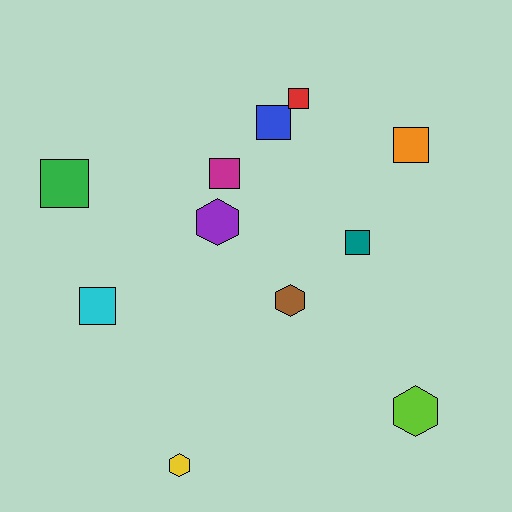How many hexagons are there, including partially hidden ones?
There are 4 hexagons.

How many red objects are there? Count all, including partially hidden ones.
There is 1 red object.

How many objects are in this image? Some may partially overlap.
There are 11 objects.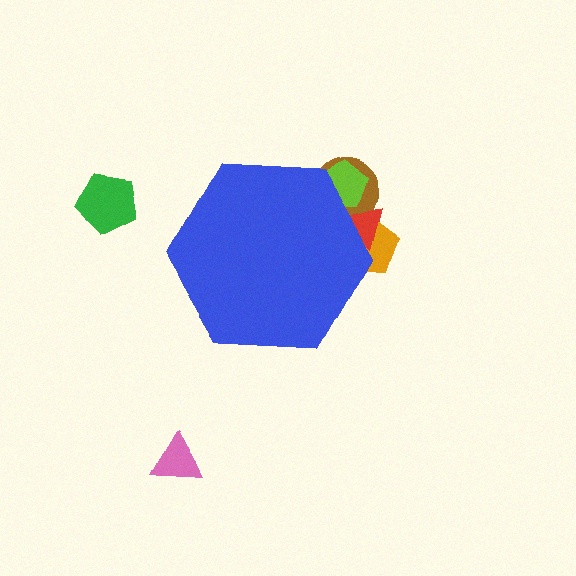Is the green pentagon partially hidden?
No, the green pentagon is fully visible.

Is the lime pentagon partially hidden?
Yes, the lime pentagon is partially hidden behind the blue hexagon.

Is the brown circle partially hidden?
Yes, the brown circle is partially hidden behind the blue hexagon.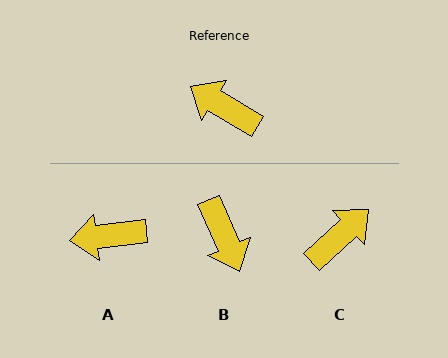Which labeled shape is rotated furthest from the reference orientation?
B, about 145 degrees away.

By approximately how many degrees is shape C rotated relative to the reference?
Approximately 106 degrees clockwise.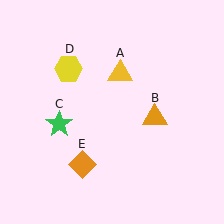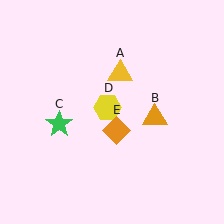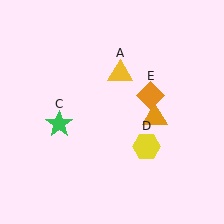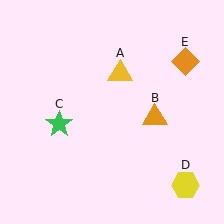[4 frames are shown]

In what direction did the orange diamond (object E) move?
The orange diamond (object E) moved up and to the right.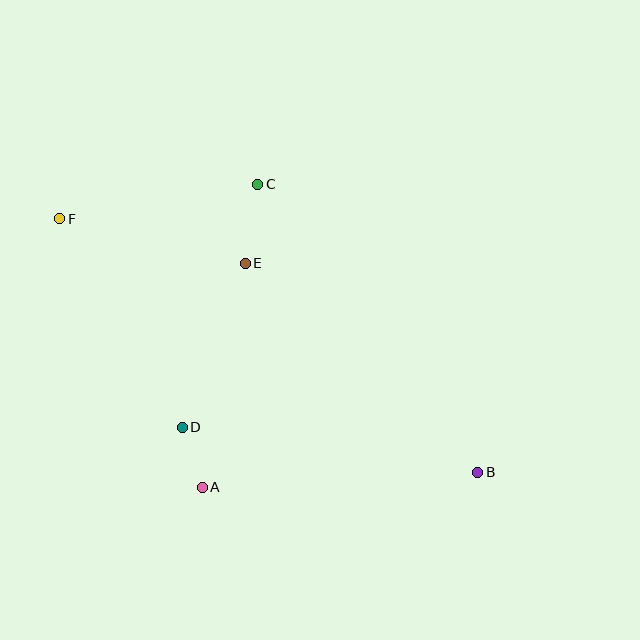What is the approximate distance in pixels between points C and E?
The distance between C and E is approximately 80 pixels.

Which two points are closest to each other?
Points A and D are closest to each other.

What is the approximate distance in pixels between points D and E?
The distance between D and E is approximately 176 pixels.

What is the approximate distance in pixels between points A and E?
The distance between A and E is approximately 228 pixels.